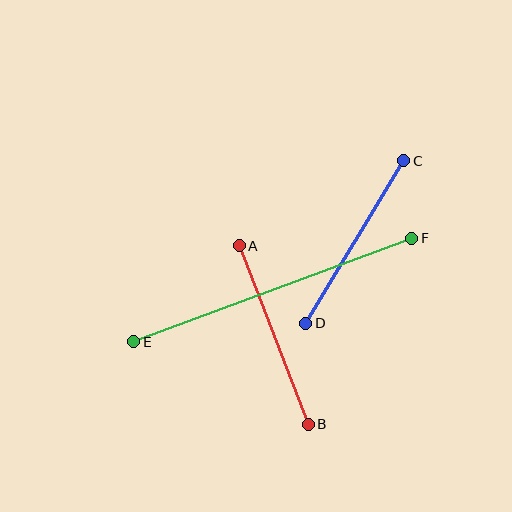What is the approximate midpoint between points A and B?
The midpoint is at approximately (274, 335) pixels.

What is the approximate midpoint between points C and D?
The midpoint is at approximately (355, 242) pixels.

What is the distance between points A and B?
The distance is approximately 191 pixels.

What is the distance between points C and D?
The distance is approximately 190 pixels.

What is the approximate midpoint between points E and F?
The midpoint is at approximately (273, 290) pixels.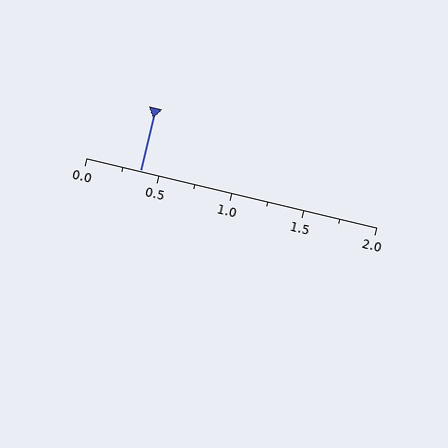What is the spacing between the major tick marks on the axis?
The major ticks are spaced 0.5 apart.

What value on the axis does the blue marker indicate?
The marker indicates approximately 0.38.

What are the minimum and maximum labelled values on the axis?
The axis runs from 0.0 to 2.0.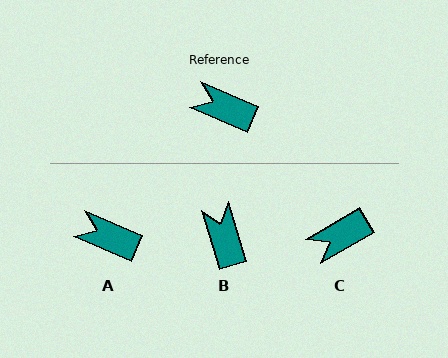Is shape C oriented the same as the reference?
No, it is off by about 54 degrees.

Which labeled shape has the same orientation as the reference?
A.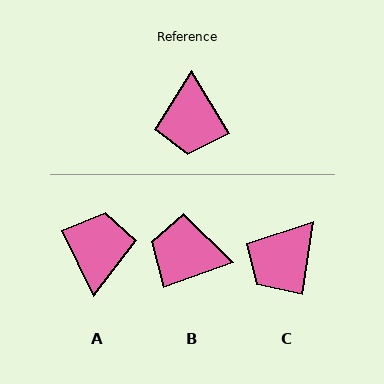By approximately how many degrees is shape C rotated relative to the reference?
Approximately 39 degrees clockwise.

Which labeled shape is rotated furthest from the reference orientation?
A, about 175 degrees away.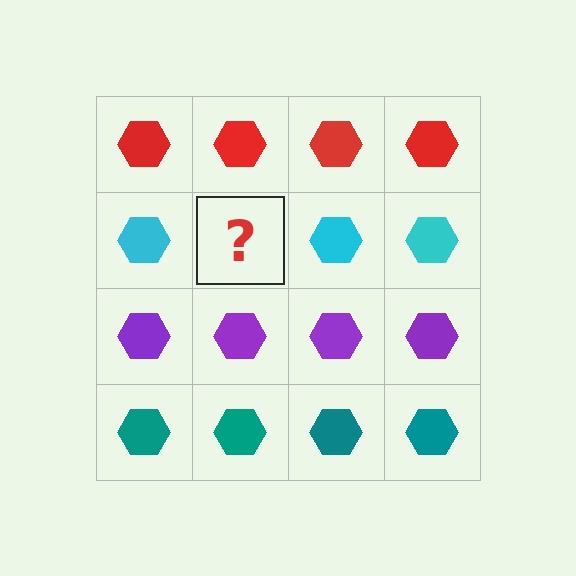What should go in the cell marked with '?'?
The missing cell should contain a cyan hexagon.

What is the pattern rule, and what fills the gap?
The rule is that each row has a consistent color. The gap should be filled with a cyan hexagon.